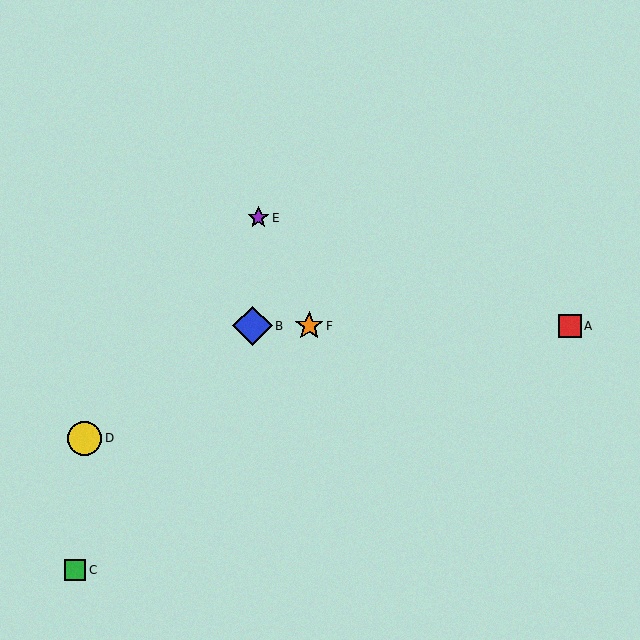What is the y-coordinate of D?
Object D is at y≈438.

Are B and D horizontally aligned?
No, B is at y≈326 and D is at y≈438.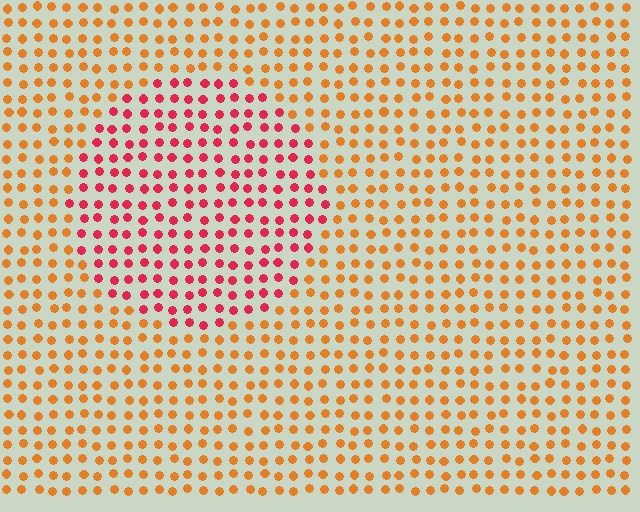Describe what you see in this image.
The image is filled with small orange elements in a uniform arrangement. A circle-shaped region is visible where the elements are tinted to a slightly different hue, forming a subtle color boundary.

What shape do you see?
I see a circle.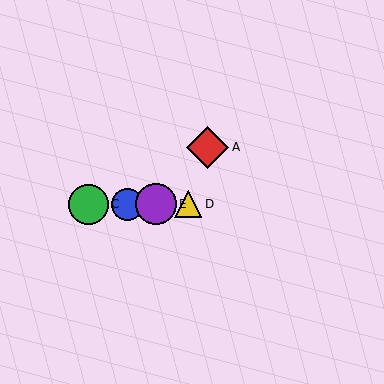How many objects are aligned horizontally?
4 objects (B, C, D, E) are aligned horizontally.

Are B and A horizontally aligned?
No, B is at y≈204 and A is at y≈147.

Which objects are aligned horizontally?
Objects B, C, D, E are aligned horizontally.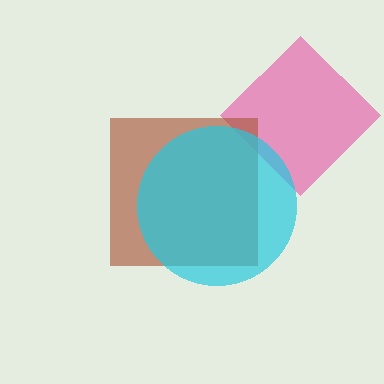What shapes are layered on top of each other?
The layered shapes are: a pink diamond, a brown square, a cyan circle.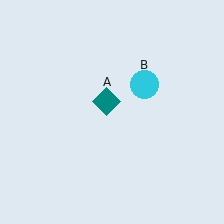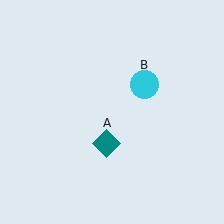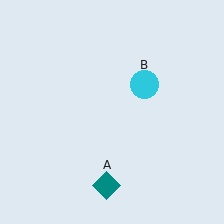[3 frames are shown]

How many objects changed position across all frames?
1 object changed position: teal diamond (object A).